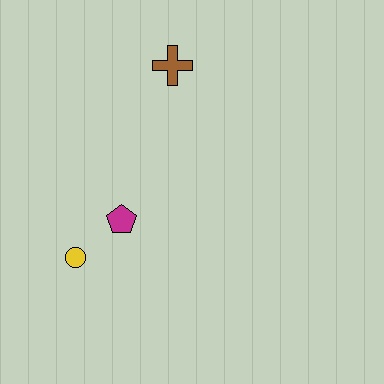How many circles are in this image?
There is 1 circle.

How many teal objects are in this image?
There are no teal objects.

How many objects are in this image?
There are 3 objects.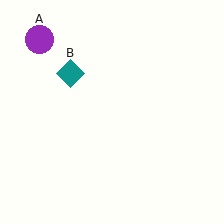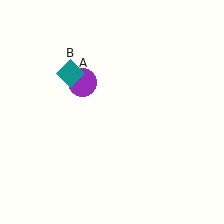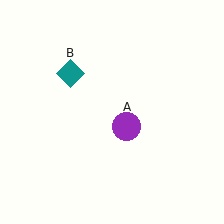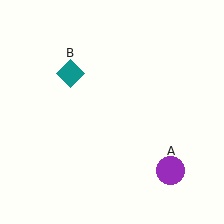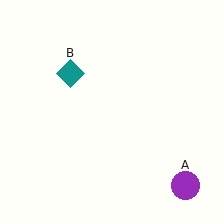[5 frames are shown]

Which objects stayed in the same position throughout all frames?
Teal diamond (object B) remained stationary.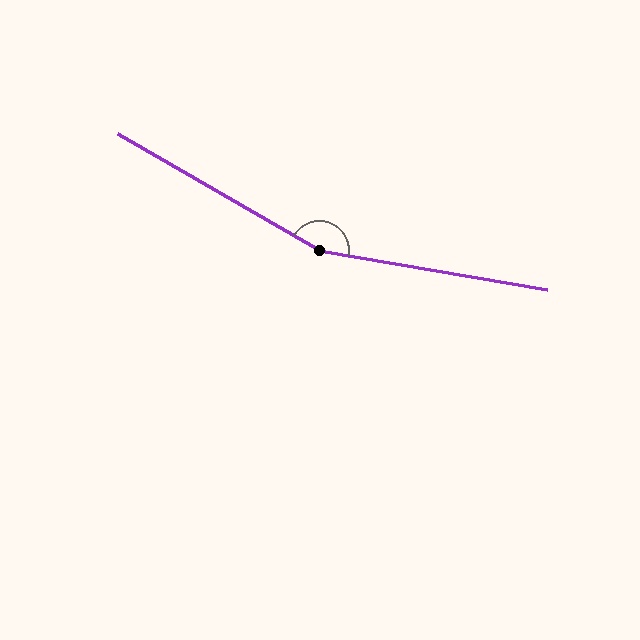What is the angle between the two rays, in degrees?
Approximately 159 degrees.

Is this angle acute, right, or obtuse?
It is obtuse.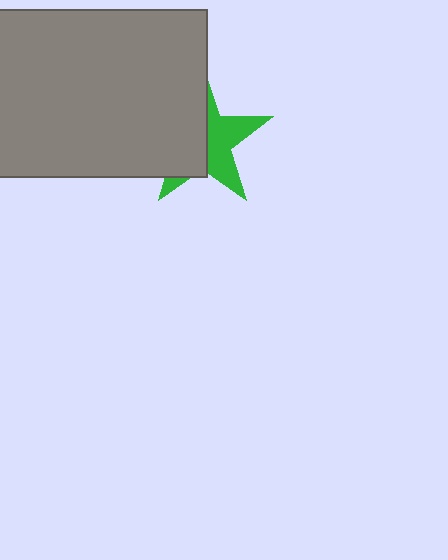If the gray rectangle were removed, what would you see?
You would see the complete green star.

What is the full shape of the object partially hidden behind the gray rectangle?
The partially hidden object is a green star.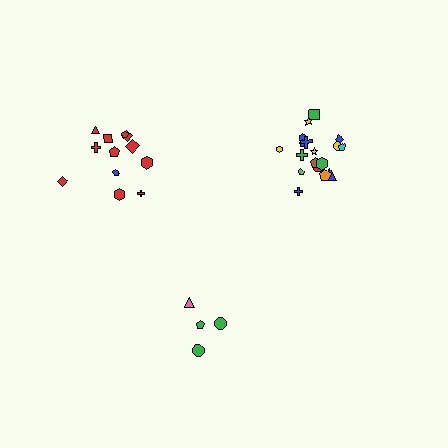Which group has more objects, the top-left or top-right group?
The top-right group.